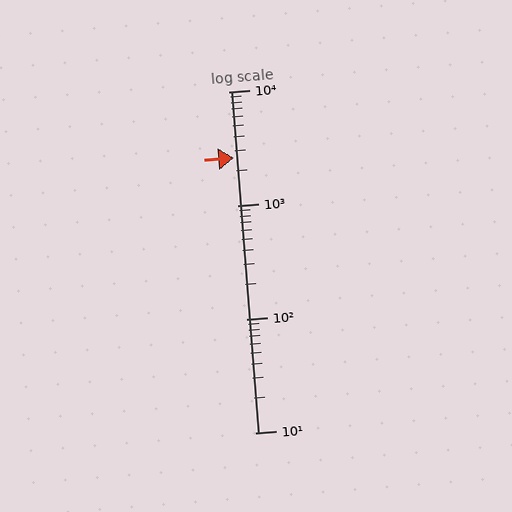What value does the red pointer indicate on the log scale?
The pointer indicates approximately 2600.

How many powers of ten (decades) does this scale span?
The scale spans 3 decades, from 10 to 10000.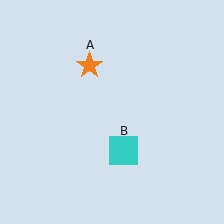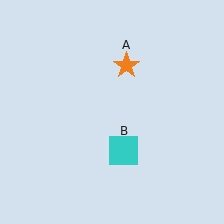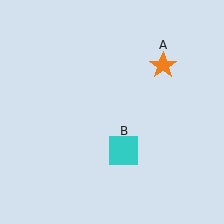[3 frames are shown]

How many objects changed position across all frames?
1 object changed position: orange star (object A).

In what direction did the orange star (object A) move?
The orange star (object A) moved right.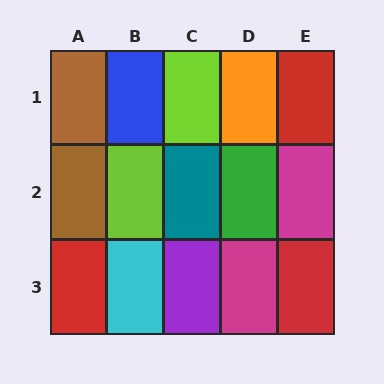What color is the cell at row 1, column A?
Brown.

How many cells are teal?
1 cell is teal.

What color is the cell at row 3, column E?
Red.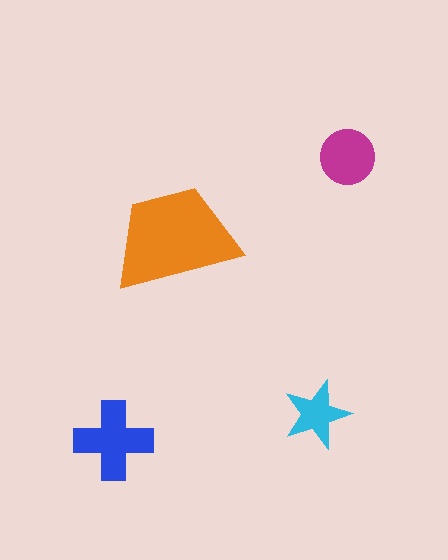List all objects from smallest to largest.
The cyan star, the magenta circle, the blue cross, the orange trapezoid.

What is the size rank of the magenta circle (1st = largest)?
3rd.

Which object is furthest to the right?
The magenta circle is rightmost.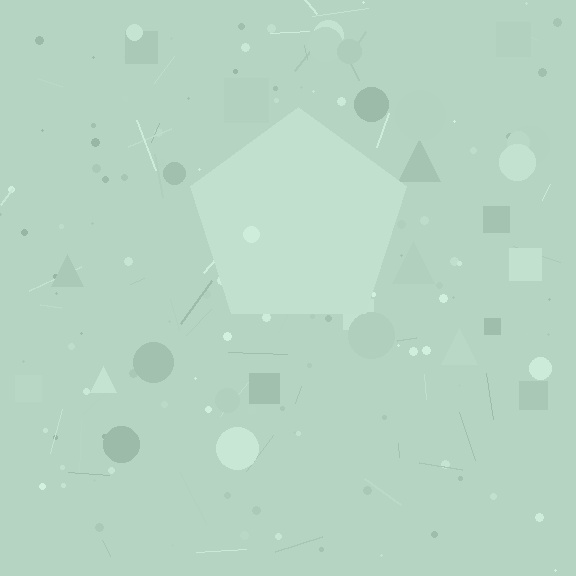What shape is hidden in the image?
A pentagon is hidden in the image.